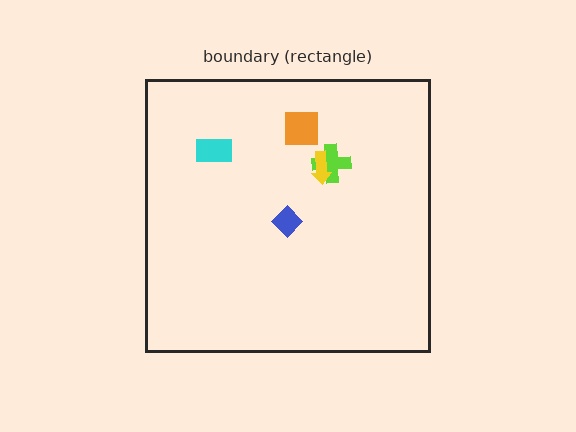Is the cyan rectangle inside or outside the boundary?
Inside.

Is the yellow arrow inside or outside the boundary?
Inside.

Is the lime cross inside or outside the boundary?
Inside.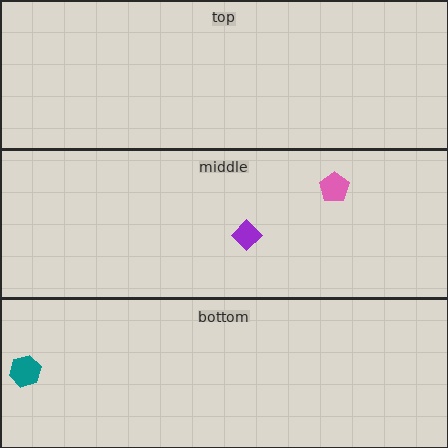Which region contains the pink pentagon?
The middle region.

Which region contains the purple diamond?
The middle region.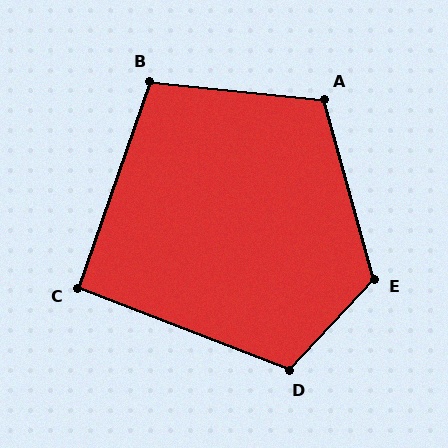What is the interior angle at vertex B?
Approximately 104 degrees (obtuse).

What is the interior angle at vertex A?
Approximately 111 degrees (obtuse).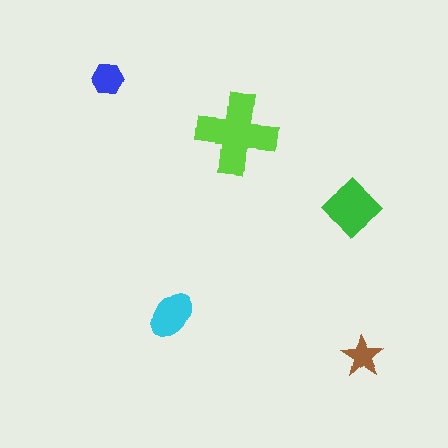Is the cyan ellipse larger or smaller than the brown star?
Larger.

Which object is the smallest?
The brown star.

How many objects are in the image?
There are 5 objects in the image.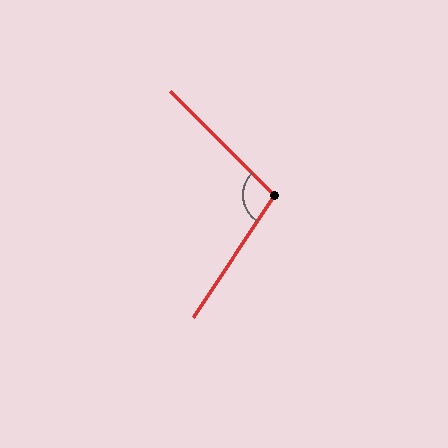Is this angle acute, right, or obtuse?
It is obtuse.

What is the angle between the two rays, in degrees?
Approximately 102 degrees.